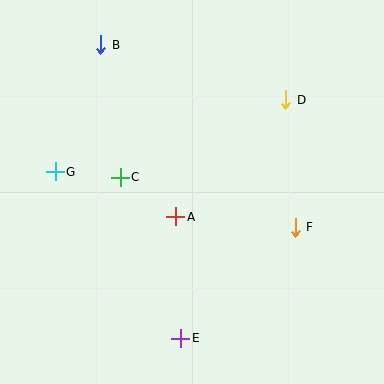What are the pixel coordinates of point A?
Point A is at (176, 217).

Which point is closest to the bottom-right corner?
Point F is closest to the bottom-right corner.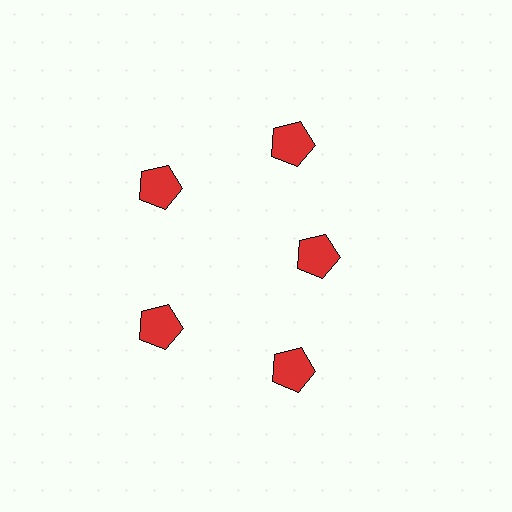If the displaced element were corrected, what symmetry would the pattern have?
It would have 5-fold rotational symmetry — the pattern would map onto itself every 72 degrees.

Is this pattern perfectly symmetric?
No. The 5 red pentagons are arranged in a ring, but one element near the 3 o'clock position is pulled inward toward the center, breaking the 5-fold rotational symmetry.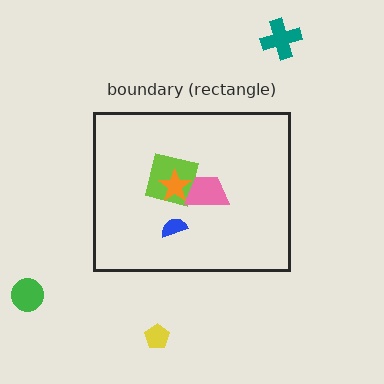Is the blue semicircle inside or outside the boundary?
Inside.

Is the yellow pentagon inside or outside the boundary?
Outside.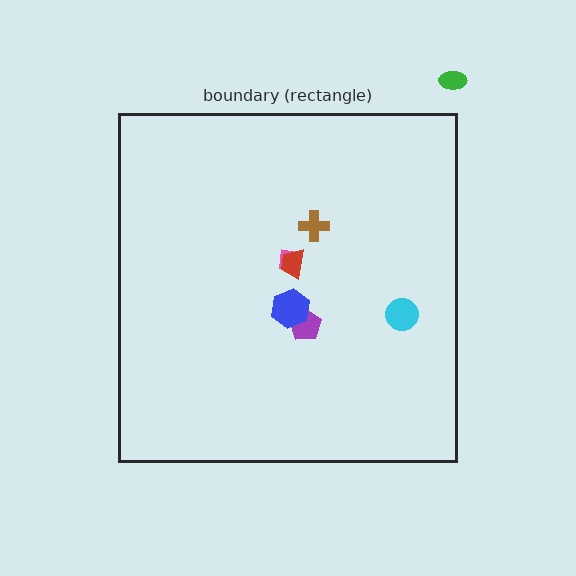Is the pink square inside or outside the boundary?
Inside.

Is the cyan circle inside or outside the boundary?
Inside.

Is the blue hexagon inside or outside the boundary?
Inside.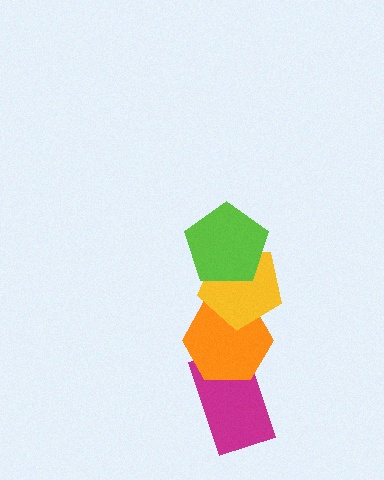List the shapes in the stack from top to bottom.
From top to bottom: the lime pentagon, the yellow pentagon, the orange hexagon, the magenta rectangle.